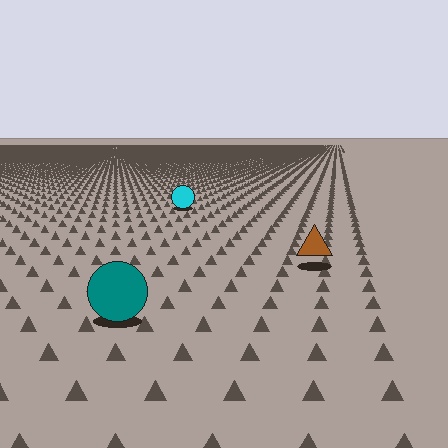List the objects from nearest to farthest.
From nearest to farthest: the teal circle, the brown triangle, the cyan circle.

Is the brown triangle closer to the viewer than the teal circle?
No. The teal circle is closer — you can tell from the texture gradient: the ground texture is coarser near it.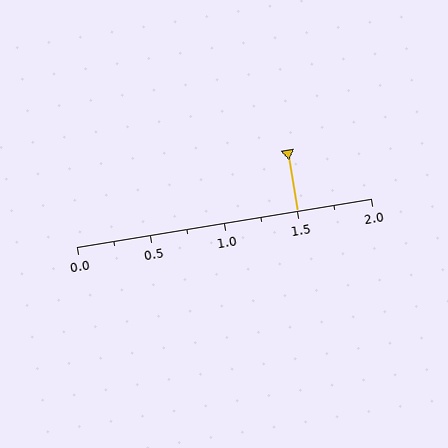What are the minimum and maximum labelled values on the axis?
The axis runs from 0.0 to 2.0.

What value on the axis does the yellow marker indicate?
The marker indicates approximately 1.5.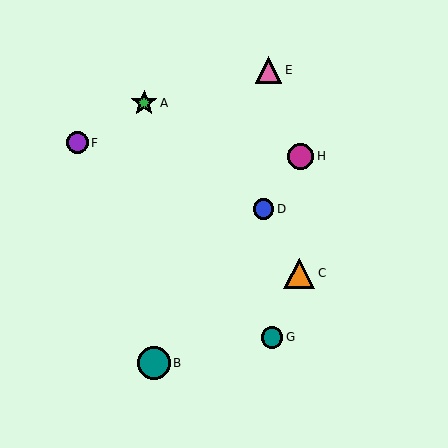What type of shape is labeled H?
Shape H is a magenta circle.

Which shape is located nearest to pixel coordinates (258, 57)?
The pink triangle (labeled E) at (268, 70) is nearest to that location.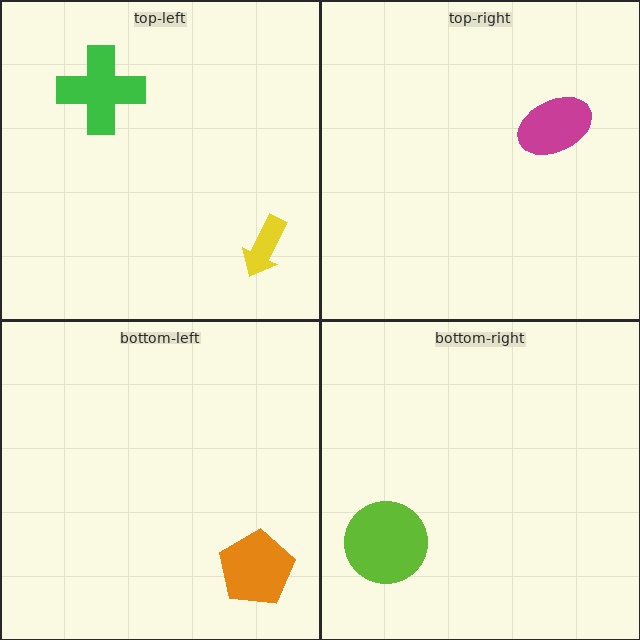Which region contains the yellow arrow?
The top-left region.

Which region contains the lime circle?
The bottom-right region.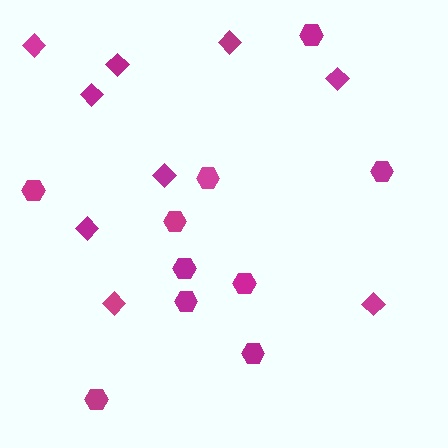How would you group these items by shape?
There are 2 groups: one group of hexagons (10) and one group of diamonds (9).